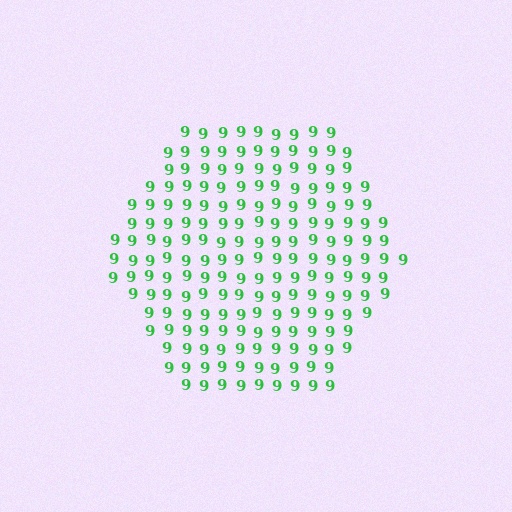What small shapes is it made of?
It is made of small digit 9's.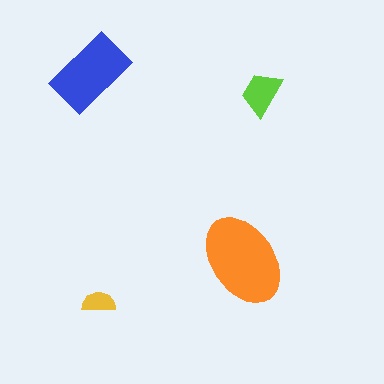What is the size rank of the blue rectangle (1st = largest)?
2nd.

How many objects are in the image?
There are 4 objects in the image.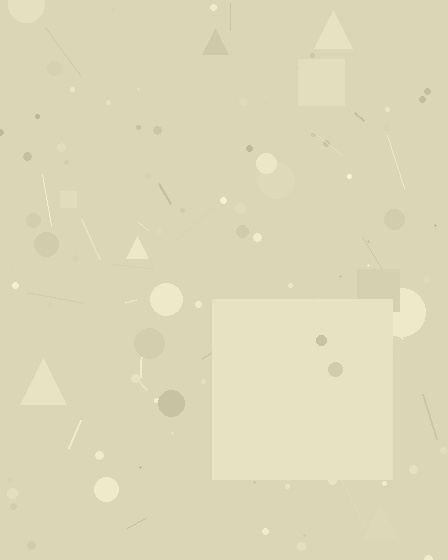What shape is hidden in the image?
A square is hidden in the image.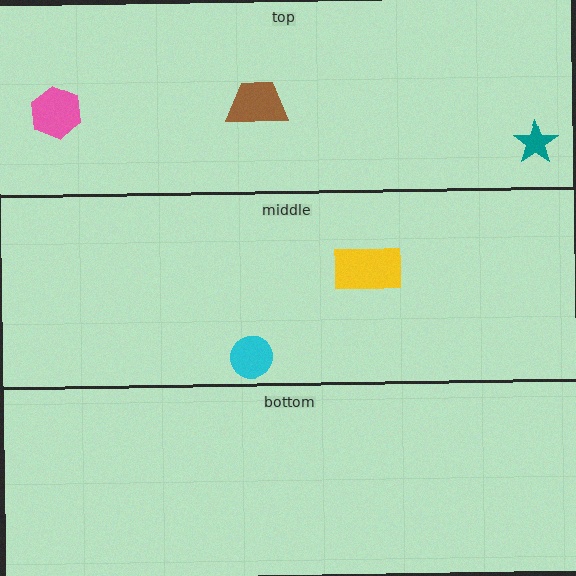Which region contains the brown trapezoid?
The top region.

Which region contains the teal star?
The top region.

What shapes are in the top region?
The pink hexagon, the brown trapezoid, the teal star.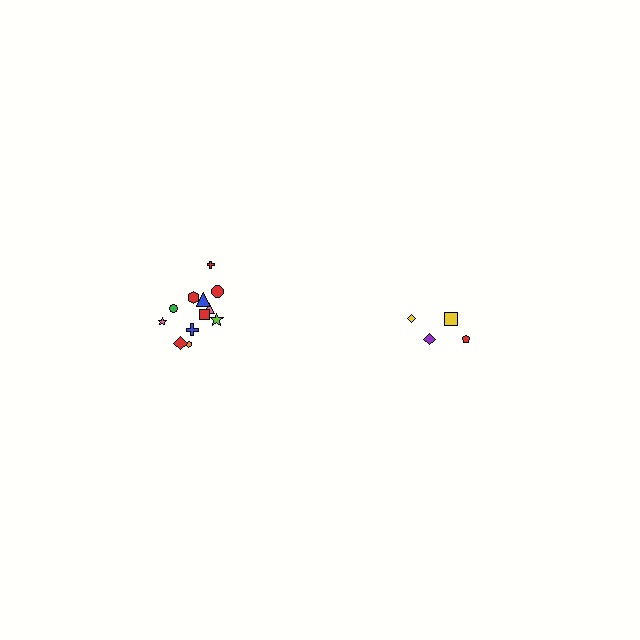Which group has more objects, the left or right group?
The left group.